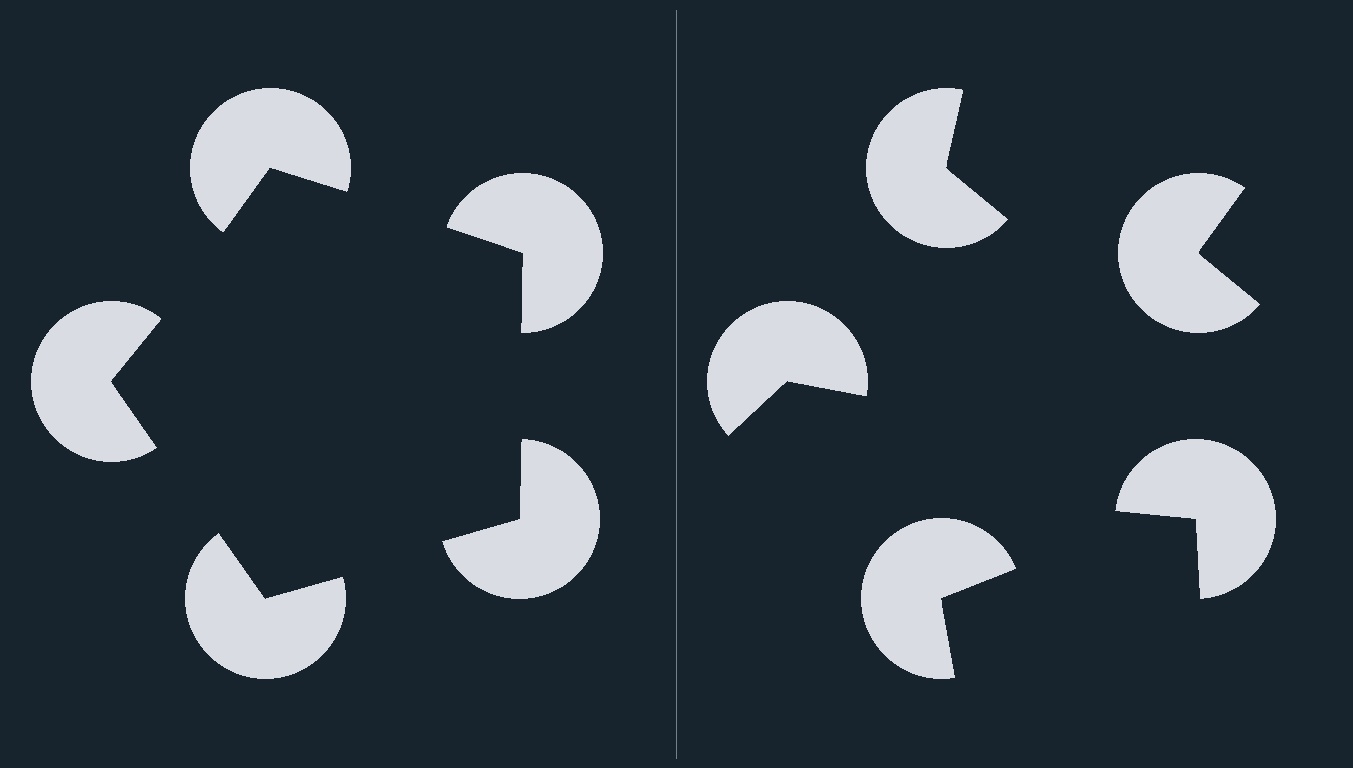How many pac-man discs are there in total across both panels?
10 — 5 on each side.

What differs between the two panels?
The pac-man discs are positioned identically on both sides; only the wedge orientations differ. On the left they align to a pentagon; on the right they are misaligned.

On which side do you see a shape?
An illusory pentagon appears on the left side. On the right side the wedge cuts are rotated, so no coherent shape forms.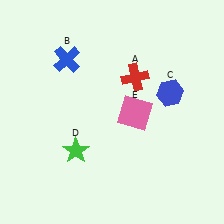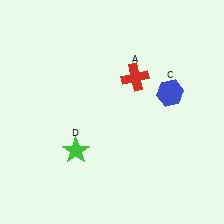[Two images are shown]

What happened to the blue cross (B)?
The blue cross (B) was removed in Image 2. It was in the top-left area of Image 1.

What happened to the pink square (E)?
The pink square (E) was removed in Image 2. It was in the bottom-right area of Image 1.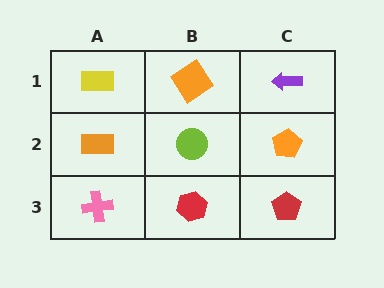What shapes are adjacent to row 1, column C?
An orange pentagon (row 2, column C), an orange diamond (row 1, column B).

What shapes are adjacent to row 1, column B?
A lime circle (row 2, column B), a yellow rectangle (row 1, column A), a purple arrow (row 1, column C).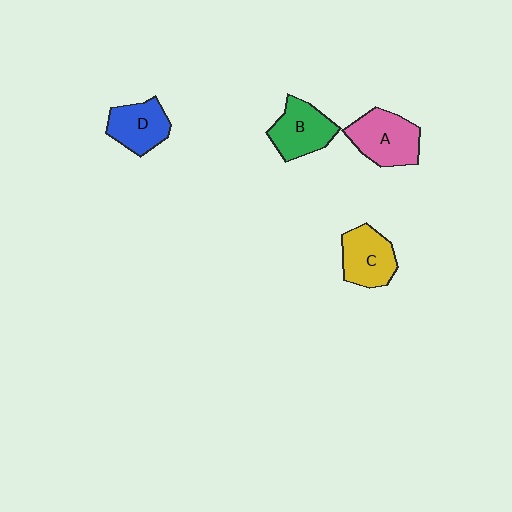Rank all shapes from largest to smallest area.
From largest to smallest: A (pink), B (green), C (yellow), D (blue).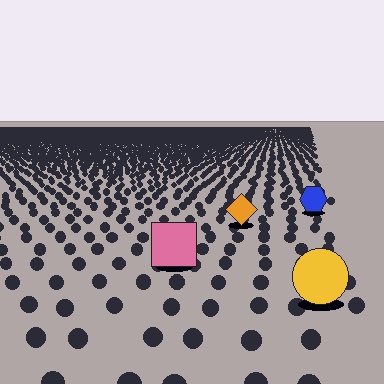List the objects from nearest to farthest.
From nearest to farthest: the yellow circle, the pink square, the orange diamond, the blue hexagon.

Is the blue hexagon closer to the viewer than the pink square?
No. The pink square is closer — you can tell from the texture gradient: the ground texture is coarser near it.